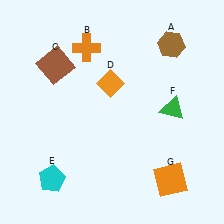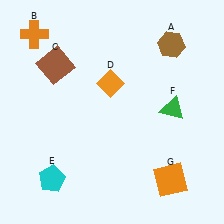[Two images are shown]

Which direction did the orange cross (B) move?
The orange cross (B) moved left.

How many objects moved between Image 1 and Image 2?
1 object moved between the two images.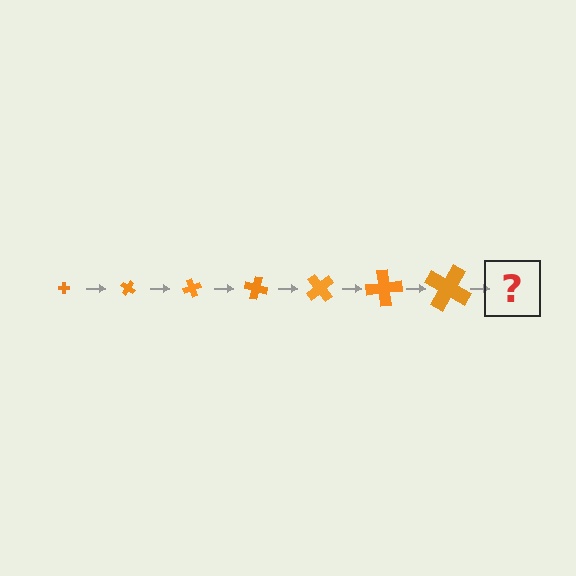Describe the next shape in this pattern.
It should be a cross, larger than the previous one and rotated 245 degrees from the start.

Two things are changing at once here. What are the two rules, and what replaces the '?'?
The two rules are that the cross grows larger each step and it rotates 35 degrees each step. The '?' should be a cross, larger than the previous one and rotated 245 degrees from the start.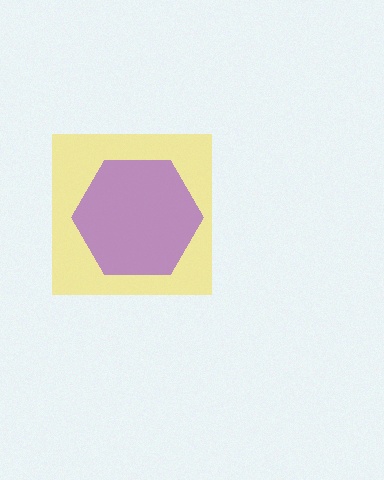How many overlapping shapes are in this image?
There are 2 overlapping shapes in the image.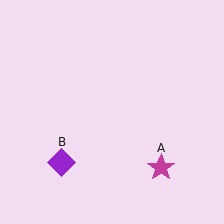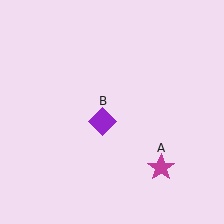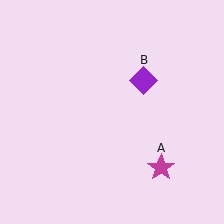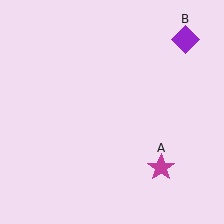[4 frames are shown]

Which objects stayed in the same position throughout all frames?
Magenta star (object A) remained stationary.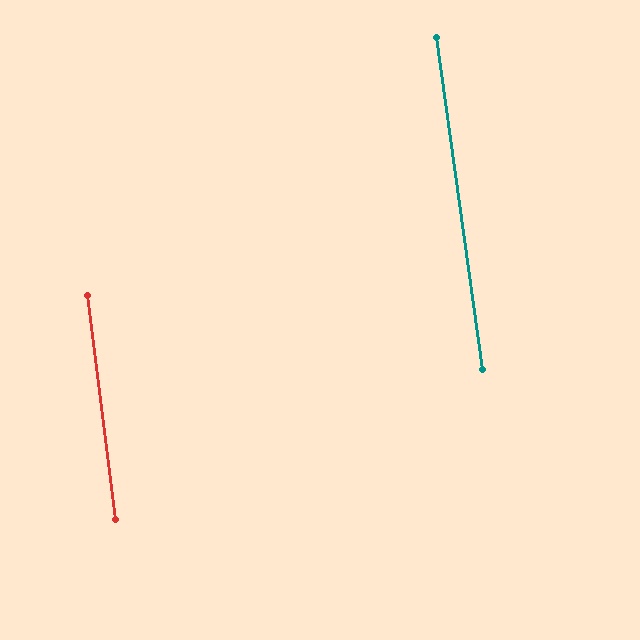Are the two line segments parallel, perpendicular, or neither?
Parallel — their directions differ by only 0.8°.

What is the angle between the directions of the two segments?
Approximately 1 degree.